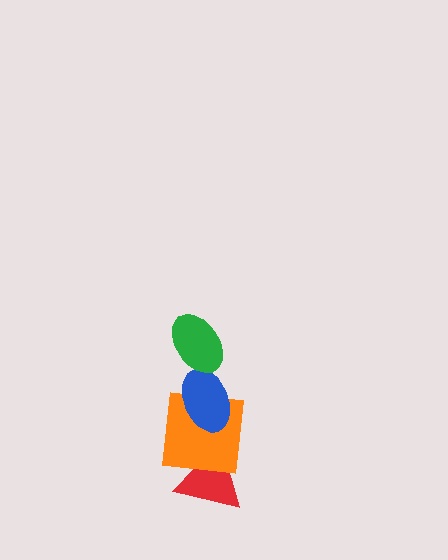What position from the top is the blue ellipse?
The blue ellipse is 2nd from the top.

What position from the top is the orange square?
The orange square is 3rd from the top.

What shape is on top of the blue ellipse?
The green ellipse is on top of the blue ellipse.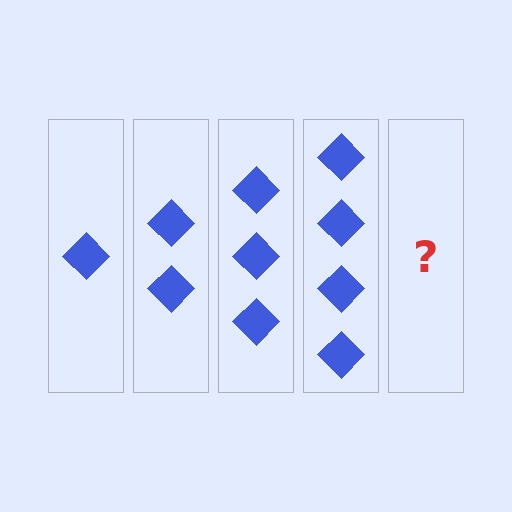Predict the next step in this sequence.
The next step is 5 diamonds.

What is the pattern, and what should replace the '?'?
The pattern is that each step adds one more diamond. The '?' should be 5 diamonds.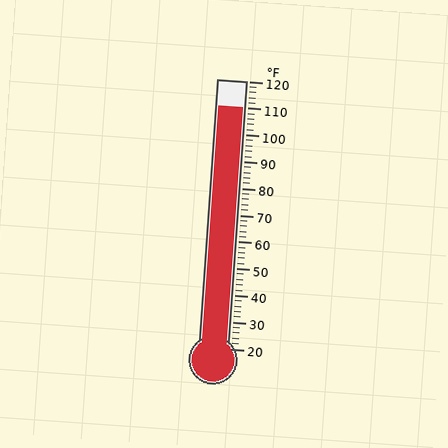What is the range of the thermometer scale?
The thermometer scale ranges from 20°F to 120°F.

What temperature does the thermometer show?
The thermometer shows approximately 110°F.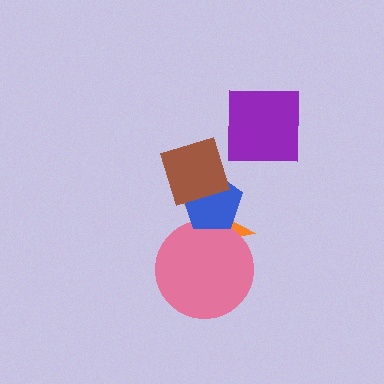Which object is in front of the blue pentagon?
The brown diamond is in front of the blue pentagon.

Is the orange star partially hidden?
Yes, it is partially covered by another shape.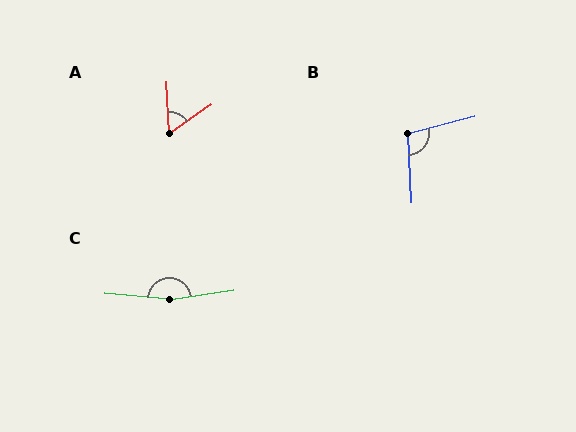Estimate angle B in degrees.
Approximately 101 degrees.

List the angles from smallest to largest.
A (58°), B (101°), C (166°).